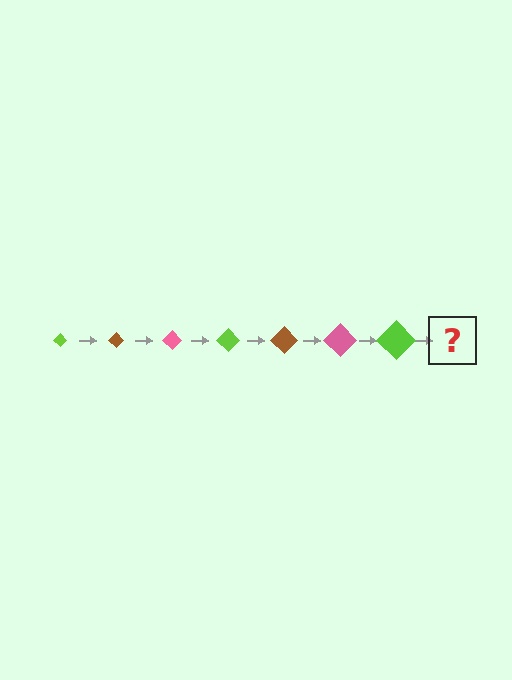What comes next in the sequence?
The next element should be a brown diamond, larger than the previous one.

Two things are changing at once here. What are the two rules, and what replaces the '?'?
The two rules are that the diamond grows larger each step and the color cycles through lime, brown, and pink. The '?' should be a brown diamond, larger than the previous one.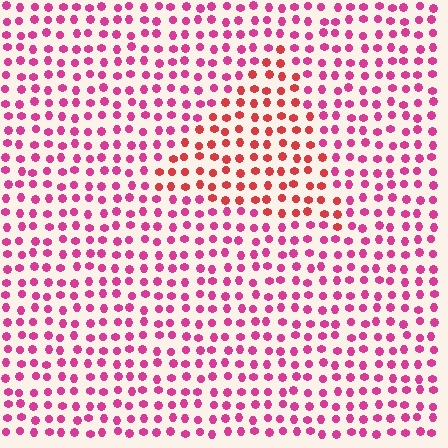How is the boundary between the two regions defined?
The boundary is defined purely by a slight shift in hue (about 33 degrees). Spacing, size, and orientation are identical on both sides.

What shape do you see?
I see a triangle.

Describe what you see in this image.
The image is filled with small magenta elements in a uniform arrangement. A triangle-shaped region is visible where the elements are tinted to a slightly different hue, forming a subtle color boundary.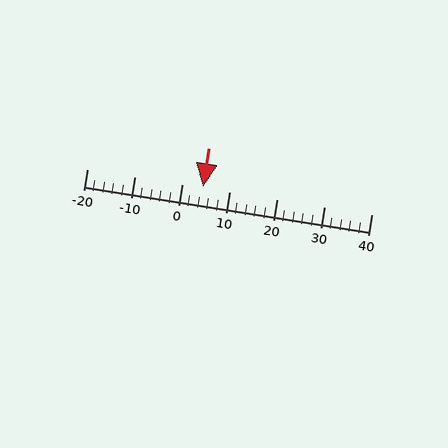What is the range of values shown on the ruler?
The ruler shows values from -20 to 40.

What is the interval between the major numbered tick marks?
The major tick marks are spaced 10 units apart.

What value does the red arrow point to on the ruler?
The red arrow points to approximately 4.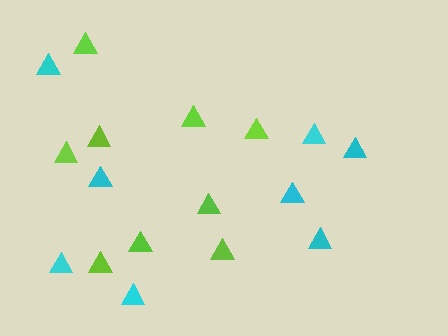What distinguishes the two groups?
There are 2 groups: one group of lime triangles (9) and one group of cyan triangles (8).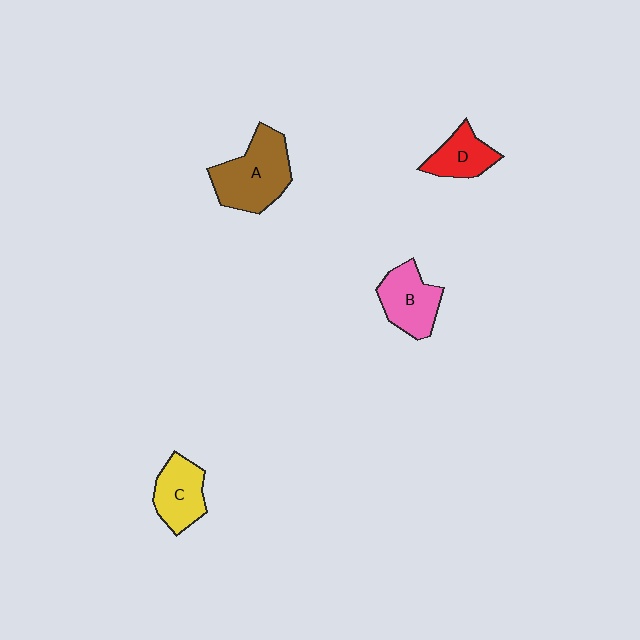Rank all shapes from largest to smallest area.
From largest to smallest: A (brown), B (pink), C (yellow), D (red).